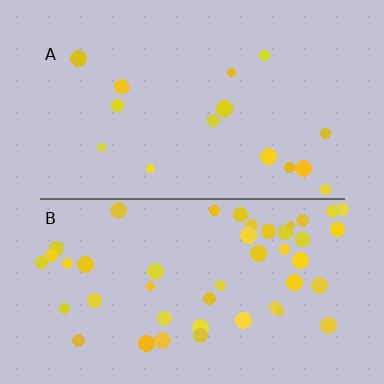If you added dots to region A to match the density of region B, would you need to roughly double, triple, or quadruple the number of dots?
Approximately triple.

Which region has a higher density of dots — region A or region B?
B (the bottom).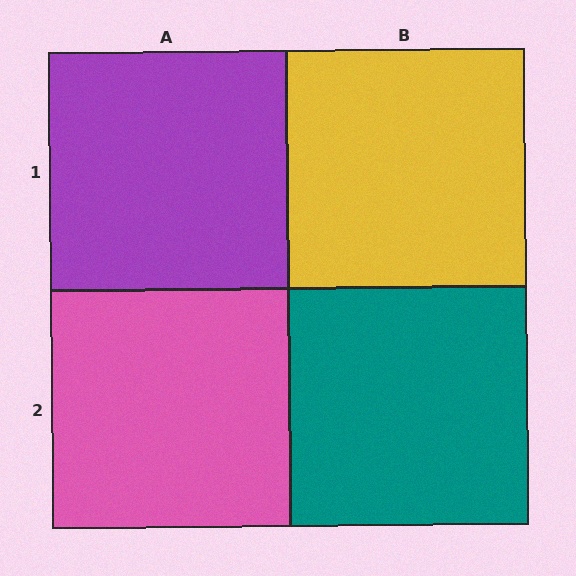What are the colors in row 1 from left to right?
Purple, yellow.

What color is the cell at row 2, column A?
Pink.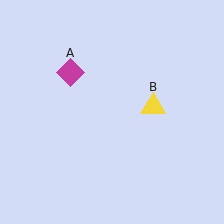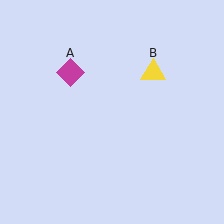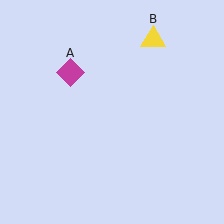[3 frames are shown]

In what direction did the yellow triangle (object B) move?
The yellow triangle (object B) moved up.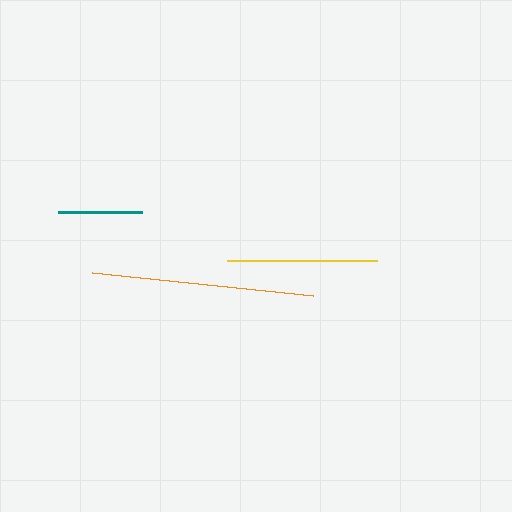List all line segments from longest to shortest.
From longest to shortest: orange, yellow, teal.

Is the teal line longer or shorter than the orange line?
The orange line is longer than the teal line.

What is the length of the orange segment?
The orange segment is approximately 222 pixels long.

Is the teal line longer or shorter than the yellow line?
The yellow line is longer than the teal line.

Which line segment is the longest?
The orange line is the longest at approximately 222 pixels.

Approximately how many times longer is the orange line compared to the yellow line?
The orange line is approximately 1.5 times the length of the yellow line.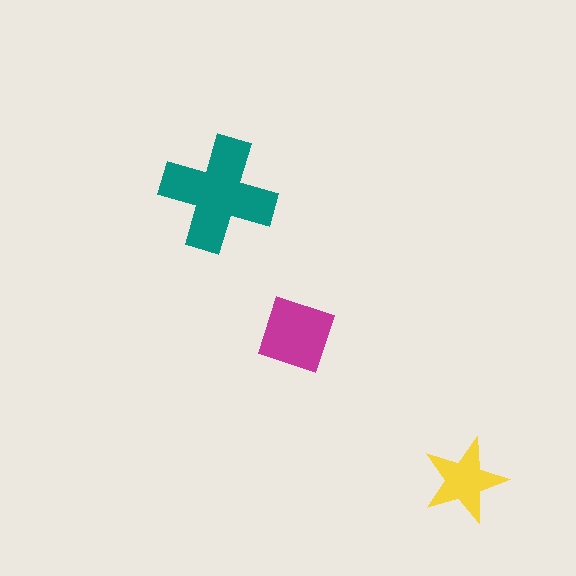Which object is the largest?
The teal cross.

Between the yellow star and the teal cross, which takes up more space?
The teal cross.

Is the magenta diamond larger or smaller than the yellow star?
Larger.